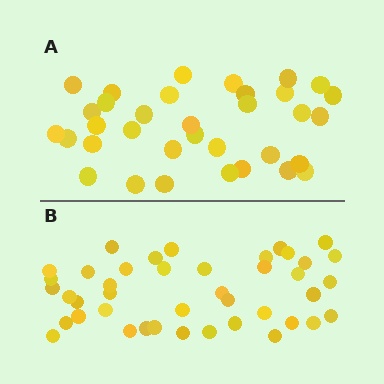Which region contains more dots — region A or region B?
Region B (the bottom region) has more dots.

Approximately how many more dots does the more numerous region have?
Region B has roughly 8 or so more dots than region A.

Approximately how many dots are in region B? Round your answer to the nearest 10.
About 40 dots. (The exact count is 42, which rounds to 40.)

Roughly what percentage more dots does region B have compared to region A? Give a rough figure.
About 25% more.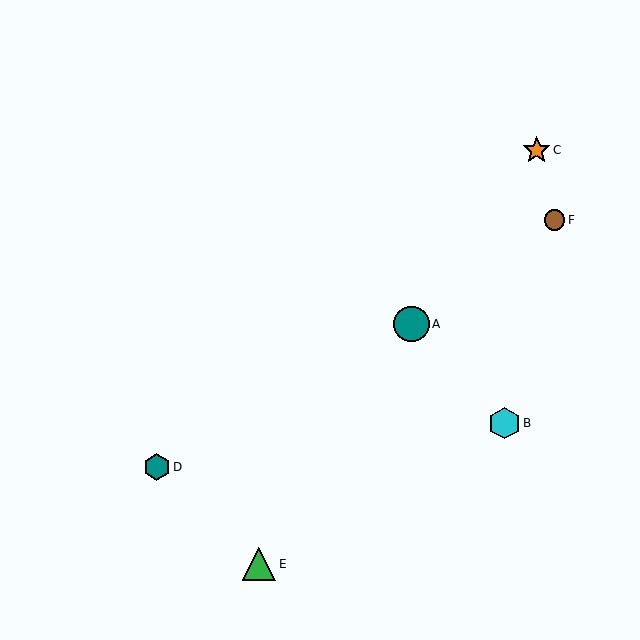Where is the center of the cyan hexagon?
The center of the cyan hexagon is at (504, 423).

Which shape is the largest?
The teal circle (labeled A) is the largest.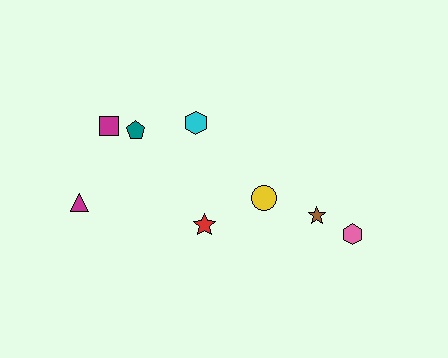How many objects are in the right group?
There are 3 objects.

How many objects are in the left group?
There are 5 objects.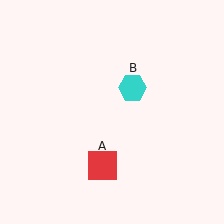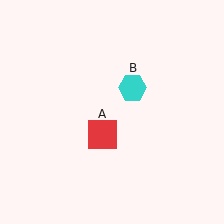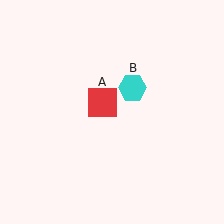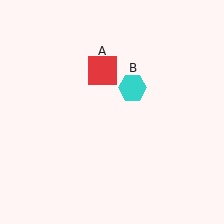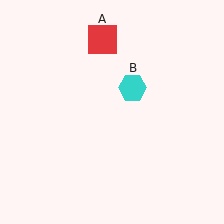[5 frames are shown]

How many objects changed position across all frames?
1 object changed position: red square (object A).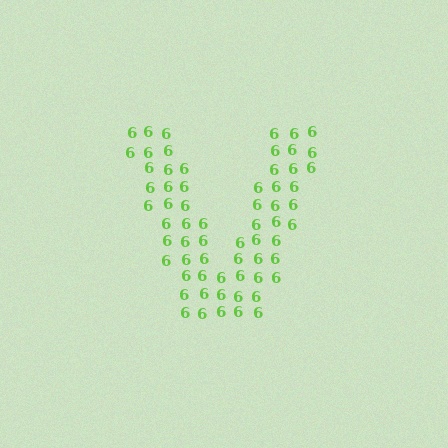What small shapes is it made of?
It is made of small digit 6's.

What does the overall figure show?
The overall figure shows the letter V.